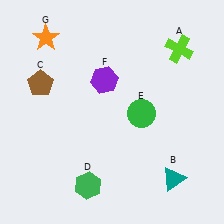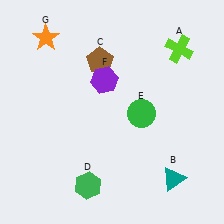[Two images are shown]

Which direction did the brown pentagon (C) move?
The brown pentagon (C) moved right.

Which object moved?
The brown pentagon (C) moved right.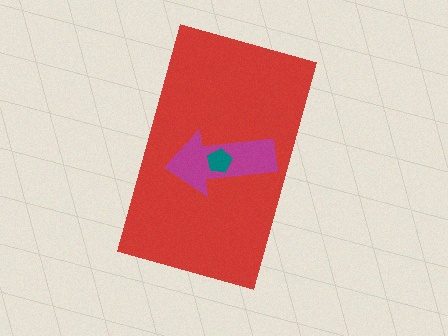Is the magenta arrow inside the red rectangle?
Yes.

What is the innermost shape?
The teal pentagon.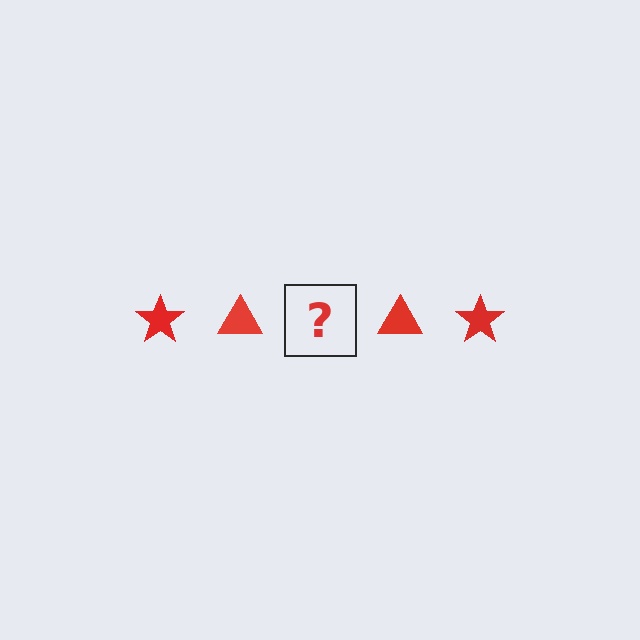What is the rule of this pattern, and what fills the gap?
The rule is that the pattern cycles through star, triangle shapes in red. The gap should be filled with a red star.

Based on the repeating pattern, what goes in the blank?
The blank should be a red star.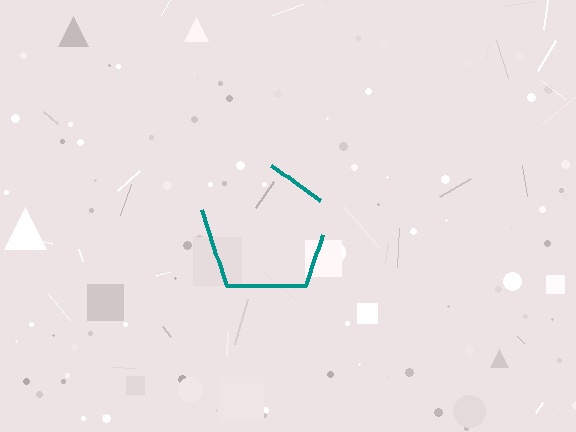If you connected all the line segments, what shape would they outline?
They would outline a pentagon.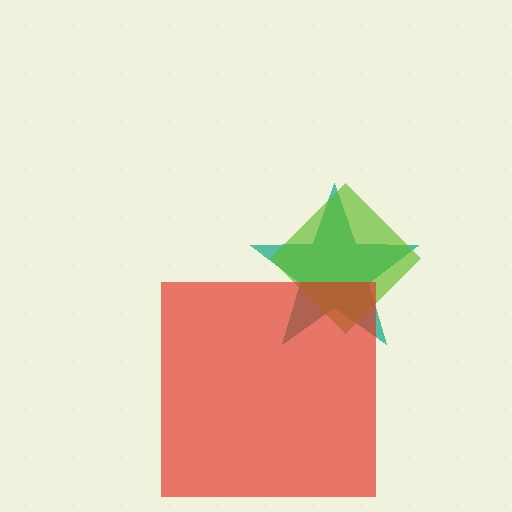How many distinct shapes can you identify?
There are 3 distinct shapes: a teal star, a lime diamond, a red square.